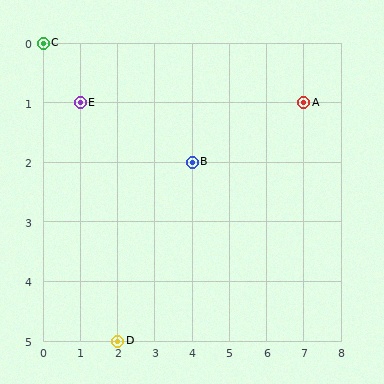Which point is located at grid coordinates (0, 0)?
Point C is at (0, 0).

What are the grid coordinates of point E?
Point E is at grid coordinates (1, 1).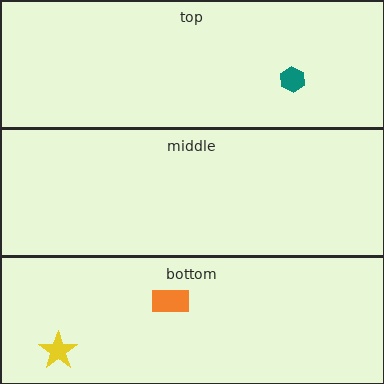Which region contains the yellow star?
The bottom region.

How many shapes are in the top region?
1.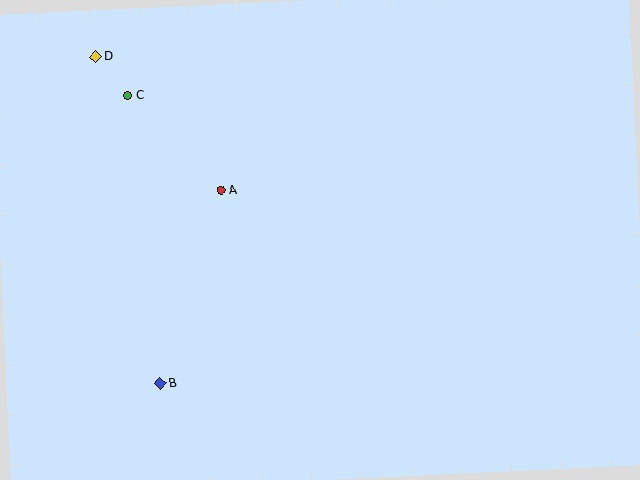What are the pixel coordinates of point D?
Point D is at (96, 57).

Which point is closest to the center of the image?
Point A at (221, 190) is closest to the center.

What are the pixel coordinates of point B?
Point B is at (160, 383).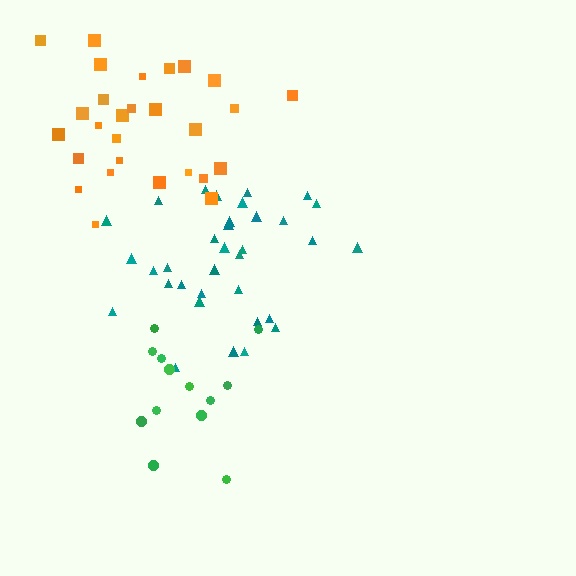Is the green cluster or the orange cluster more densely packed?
Orange.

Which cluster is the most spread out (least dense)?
Green.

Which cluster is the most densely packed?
Teal.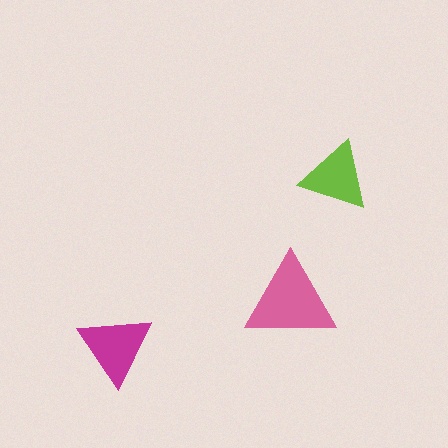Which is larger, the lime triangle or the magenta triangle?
The magenta one.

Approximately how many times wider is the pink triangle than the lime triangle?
About 1.5 times wider.